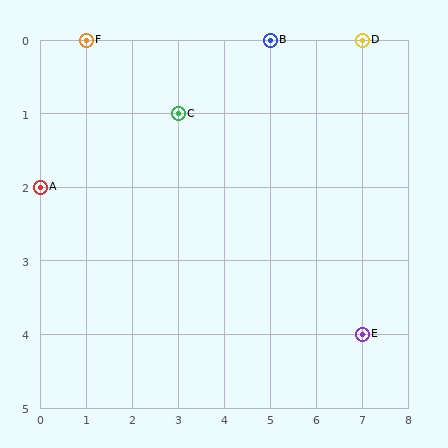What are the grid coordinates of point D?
Point D is at grid coordinates (7, 0).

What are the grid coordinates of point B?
Point B is at grid coordinates (5, 0).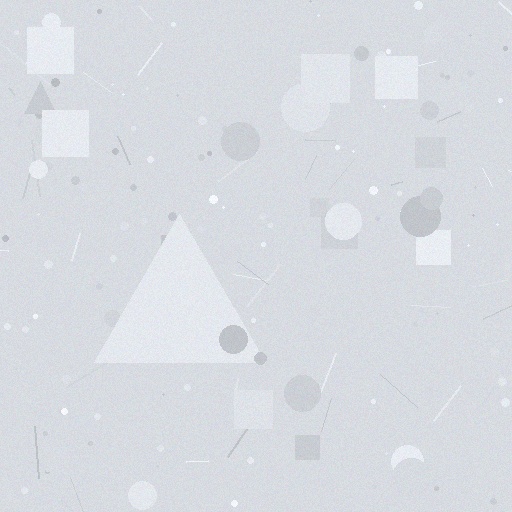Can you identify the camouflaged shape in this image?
The camouflaged shape is a triangle.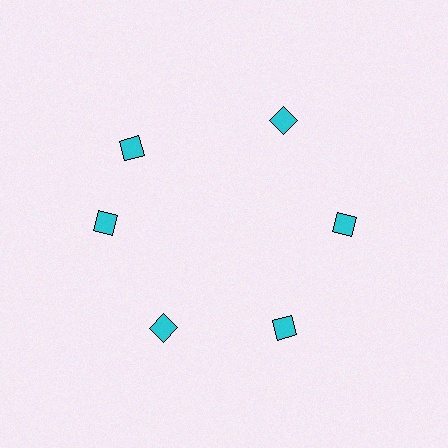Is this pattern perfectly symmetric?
No. The 6 cyan diamonds are arranged in a ring, but one element near the 11 o'clock position is rotated out of alignment along the ring, breaking the 6-fold rotational symmetry.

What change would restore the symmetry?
The symmetry would be restored by rotating it back into even spacing with its neighbors so that all 6 diamonds sit at equal angles and equal distance from the center.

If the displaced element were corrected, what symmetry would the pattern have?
It would have 6-fold rotational symmetry — the pattern would map onto itself every 60 degrees.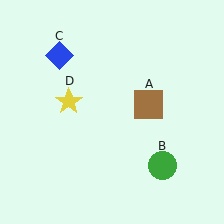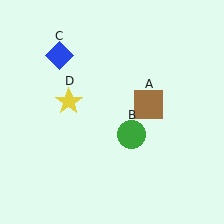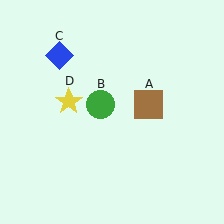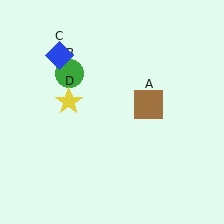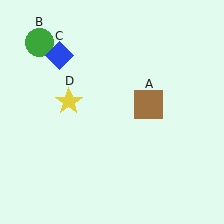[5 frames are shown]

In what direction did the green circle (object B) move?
The green circle (object B) moved up and to the left.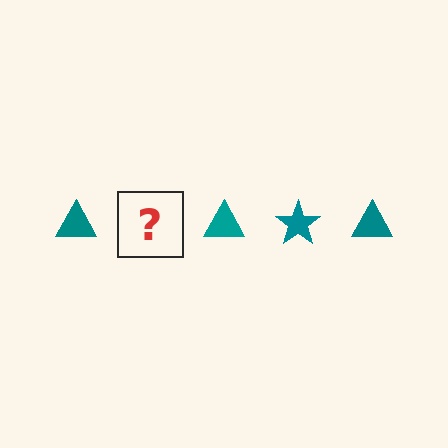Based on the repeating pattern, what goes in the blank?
The blank should be a teal star.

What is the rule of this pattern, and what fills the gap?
The rule is that the pattern cycles through triangle, star shapes in teal. The gap should be filled with a teal star.